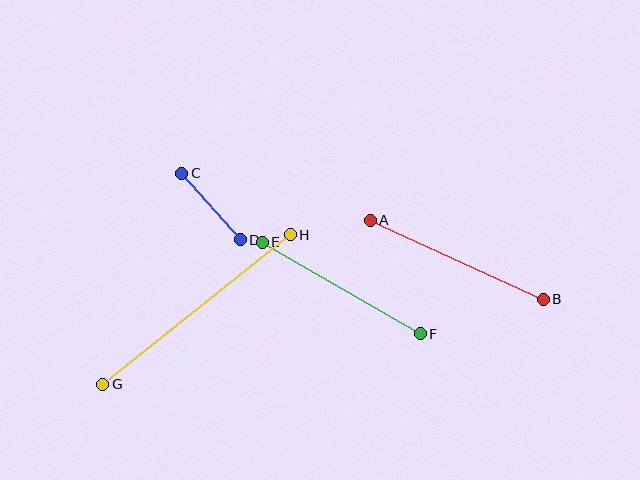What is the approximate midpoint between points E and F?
The midpoint is at approximately (341, 288) pixels.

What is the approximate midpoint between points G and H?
The midpoint is at approximately (197, 310) pixels.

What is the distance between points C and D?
The distance is approximately 89 pixels.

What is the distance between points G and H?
The distance is approximately 240 pixels.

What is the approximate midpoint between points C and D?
The midpoint is at approximately (211, 207) pixels.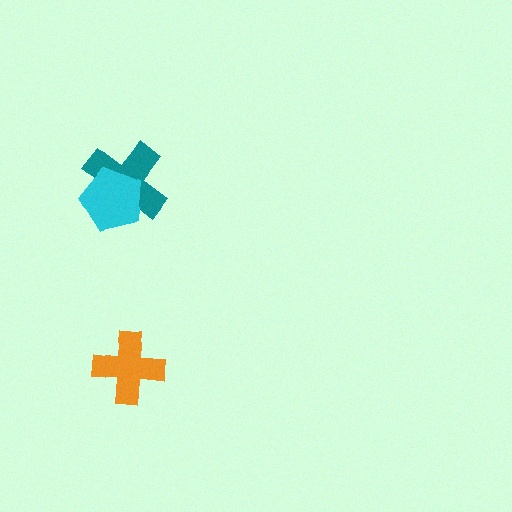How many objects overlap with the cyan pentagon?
1 object overlaps with the cyan pentagon.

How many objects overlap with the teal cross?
1 object overlaps with the teal cross.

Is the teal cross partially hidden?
Yes, it is partially covered by another shape.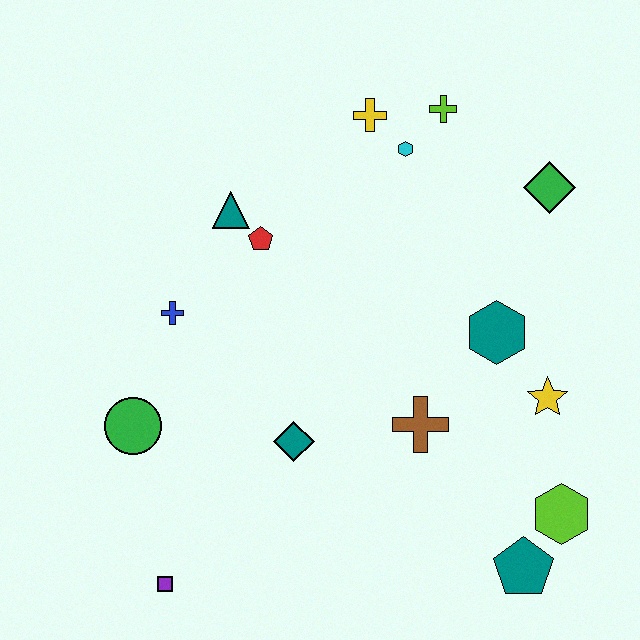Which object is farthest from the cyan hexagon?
The purple square is farthest from the cyan hexagon.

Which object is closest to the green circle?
The blue cross is closest to the green circle.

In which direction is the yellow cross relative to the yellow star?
The yellow cross is above the yellow star.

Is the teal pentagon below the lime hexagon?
Yes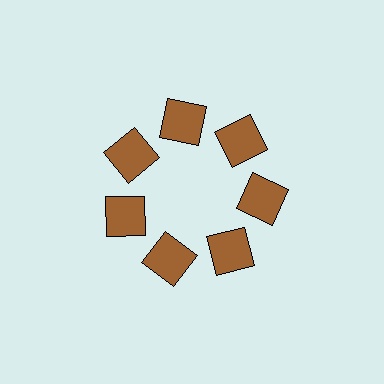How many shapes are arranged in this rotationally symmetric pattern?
There are 7 shapes, arranged in 7 groups of 1.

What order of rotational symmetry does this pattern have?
This pattern has 7-fold rotational symmetry.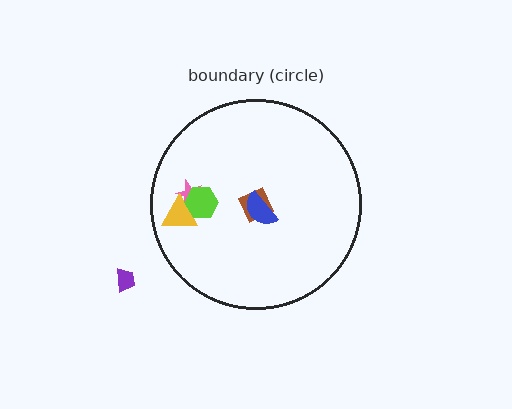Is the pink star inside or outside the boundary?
Inside.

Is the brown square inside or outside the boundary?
Inside.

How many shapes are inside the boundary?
5 inside, 1 outside.